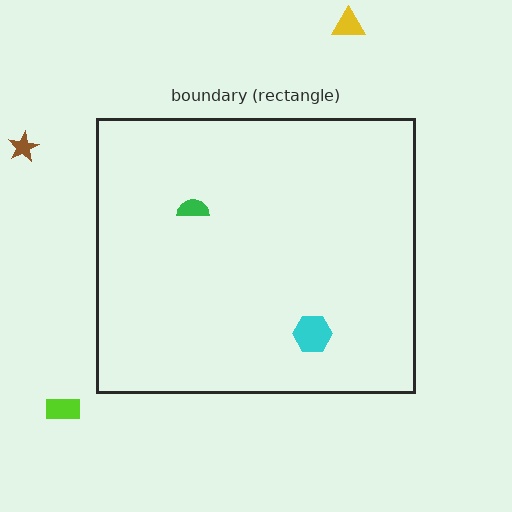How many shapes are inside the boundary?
2 inside, 3 outside.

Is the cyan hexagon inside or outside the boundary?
Inside.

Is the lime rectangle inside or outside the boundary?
Outside.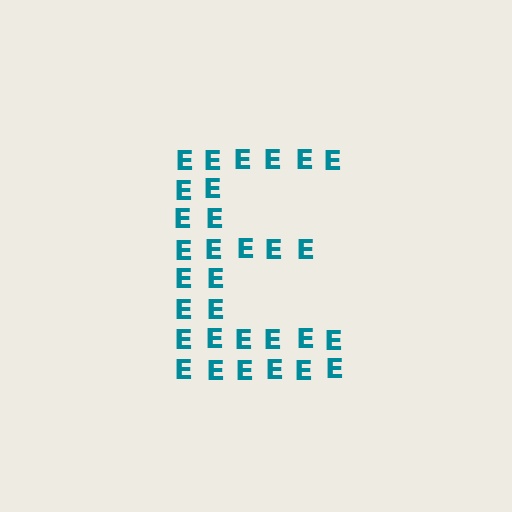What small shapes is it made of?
It is made of small letter E's.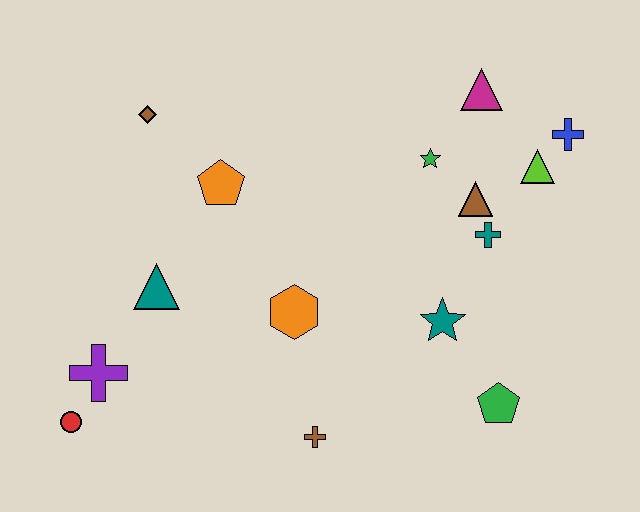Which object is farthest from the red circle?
The blue cross is farthest from the red circle.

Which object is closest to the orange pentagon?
The brown diamond is closest to the orange pentagon.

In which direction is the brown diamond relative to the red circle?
The brown diamond is above the red circle.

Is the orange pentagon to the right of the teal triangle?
Yes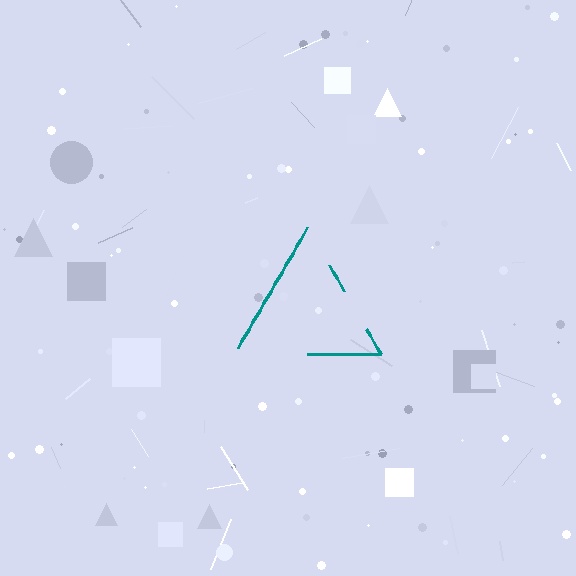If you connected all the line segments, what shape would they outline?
They would outline a triangle.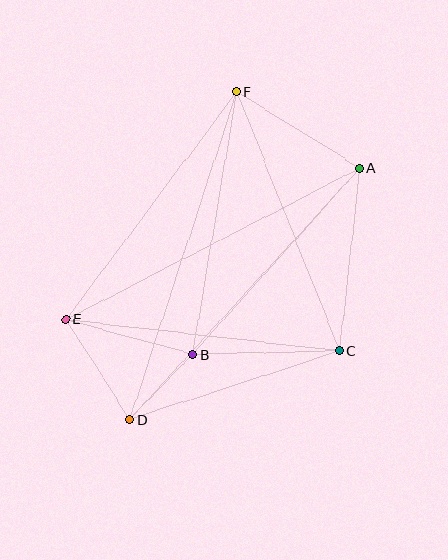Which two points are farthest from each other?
Points D and F are farthest from each other.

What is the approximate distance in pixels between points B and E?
The distance between B and E is approximately 132 pixels.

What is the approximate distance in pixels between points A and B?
The distance between A and B is approximately 250 pixels.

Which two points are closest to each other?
Points B and D are closest to each other.